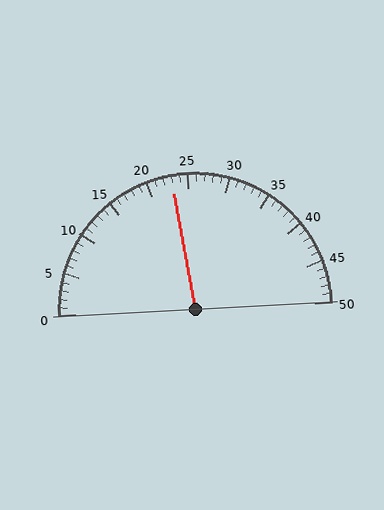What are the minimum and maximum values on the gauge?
The gauge ranges from 0 to 50.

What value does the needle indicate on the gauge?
The needle indicates approximately 23.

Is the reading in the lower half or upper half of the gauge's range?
The reading is in the lower half of the range (0 to 50).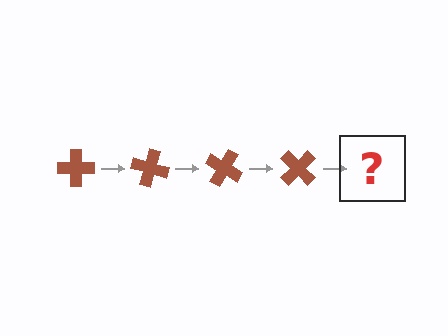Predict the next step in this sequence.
The next step is a brown cross rotated 60 degrees.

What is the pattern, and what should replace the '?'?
The pattern is that the cross rotates 15 degrees each step. The '?' should be a brown cross rotated 60 degrees.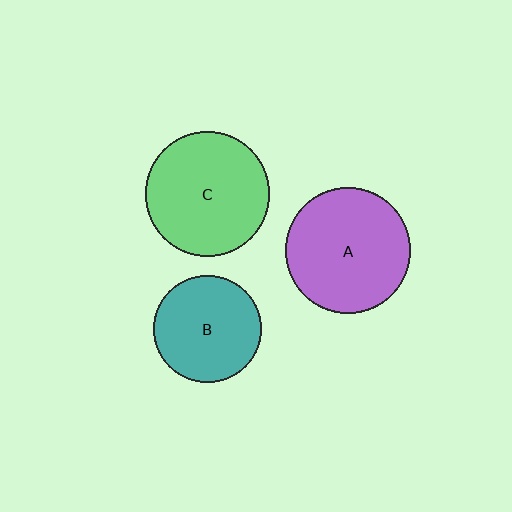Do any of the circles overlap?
No, none of the circles overlap.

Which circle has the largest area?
Circle A (purple).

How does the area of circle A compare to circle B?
Approximately 1.4 times.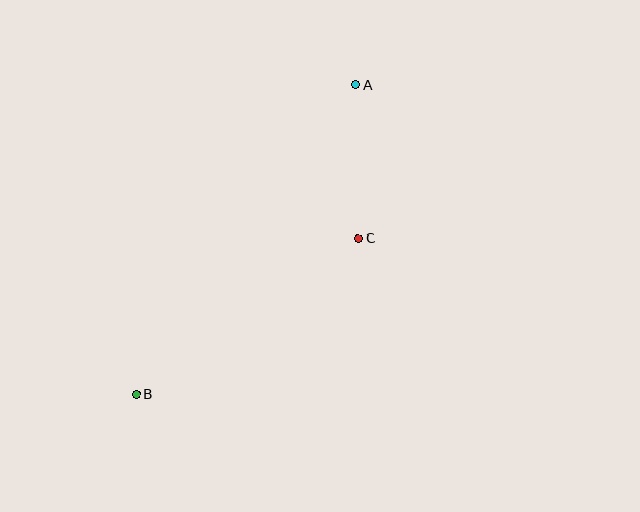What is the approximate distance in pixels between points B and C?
The distance between B and C is approximately 271 pixels.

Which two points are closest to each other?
Points A and C are closest to each other.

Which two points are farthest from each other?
Points A and B are farthest from each other.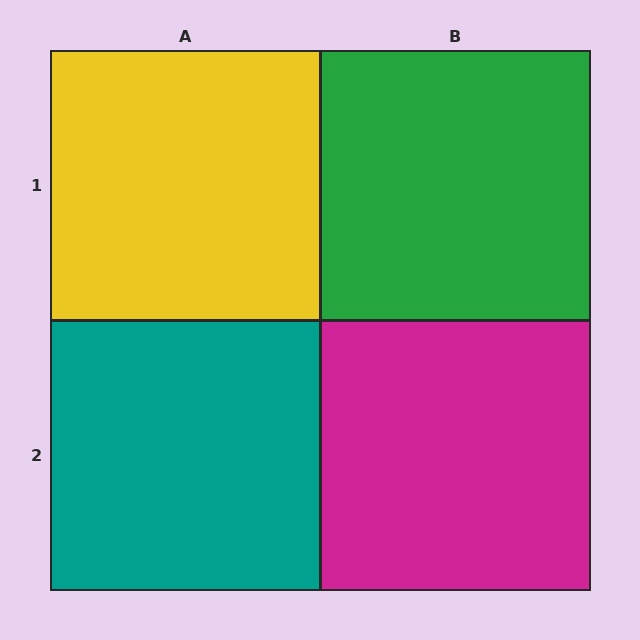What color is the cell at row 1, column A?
Yellow.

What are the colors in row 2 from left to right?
Teal, magenta.